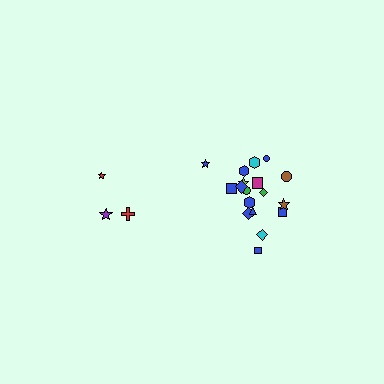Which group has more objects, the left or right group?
The right group.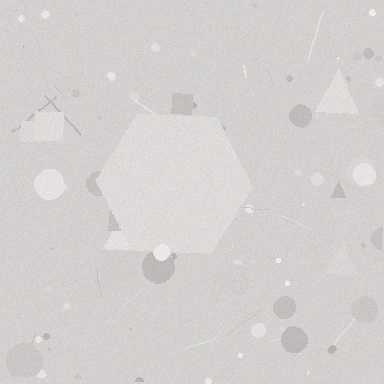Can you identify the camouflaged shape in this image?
The camouflaged shape is a hexagon.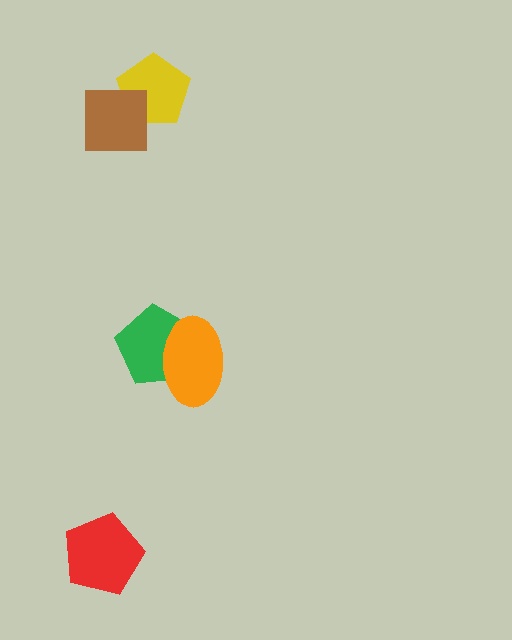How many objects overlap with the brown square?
1 object overlaps with the brown square.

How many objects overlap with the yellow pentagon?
1 object overlaps with the yellow pentagon.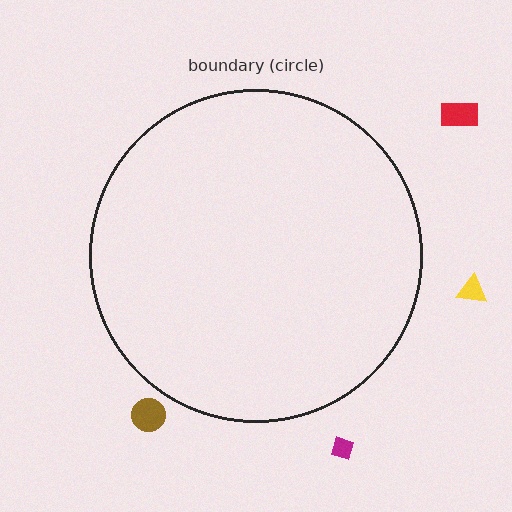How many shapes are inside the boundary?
0 inside, 4 outside.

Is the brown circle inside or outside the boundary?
Outside.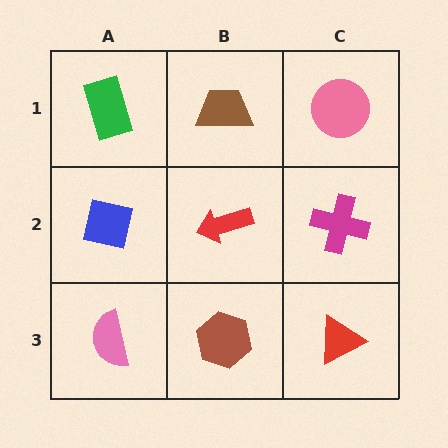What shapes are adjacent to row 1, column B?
A red arrow (row 2, column B), a green rectangle (row 1, column A), a pink circle (row 1, column C).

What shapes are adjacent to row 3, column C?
A magenta cross (row 2, column C), a brown hexagon (row 3, column B).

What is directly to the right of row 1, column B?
A pink circle.